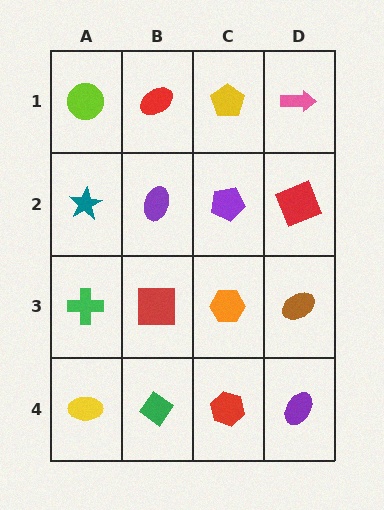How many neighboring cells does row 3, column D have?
3.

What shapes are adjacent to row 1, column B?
A purple ellipse (row 2, column B), a lime circle (row 1, column A), a yellow pentagon (row 1, column C).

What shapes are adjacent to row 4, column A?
A green cross (row 3, column A), a green diamond (row 4, column B).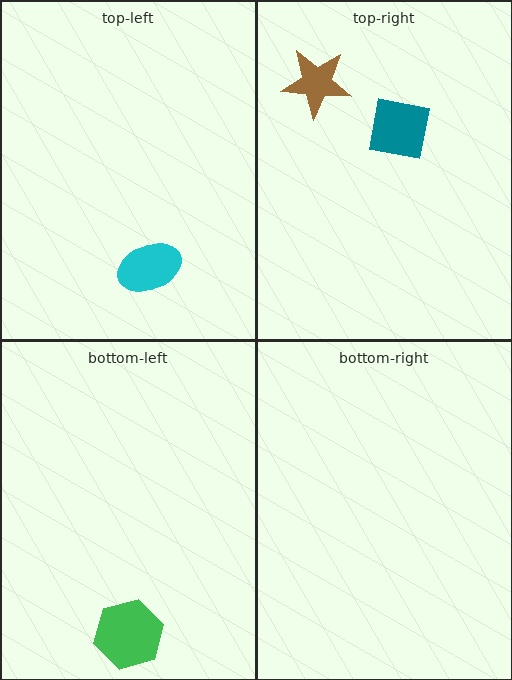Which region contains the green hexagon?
The bottom-left region.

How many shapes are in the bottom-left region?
1.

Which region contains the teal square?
The top-right region.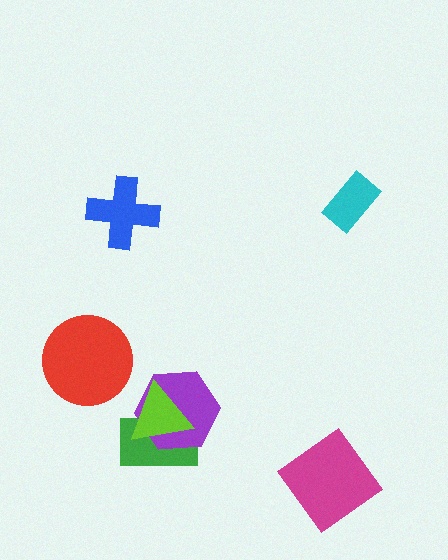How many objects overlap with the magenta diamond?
0 objects overlap with the magenta diamond.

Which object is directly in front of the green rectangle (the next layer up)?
The purple hexagon is directly in front of the green rectangle.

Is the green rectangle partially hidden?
Yes, it is partially covered by another shape.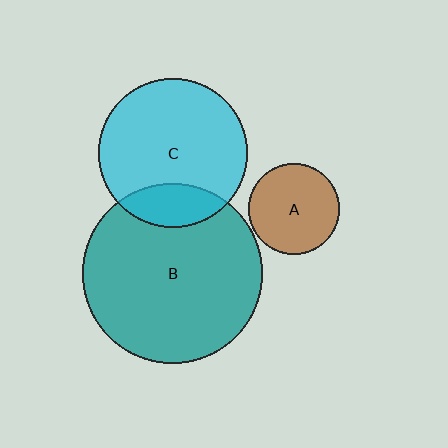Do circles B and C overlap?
Yes.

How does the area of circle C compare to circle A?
Approximately 2.7 times.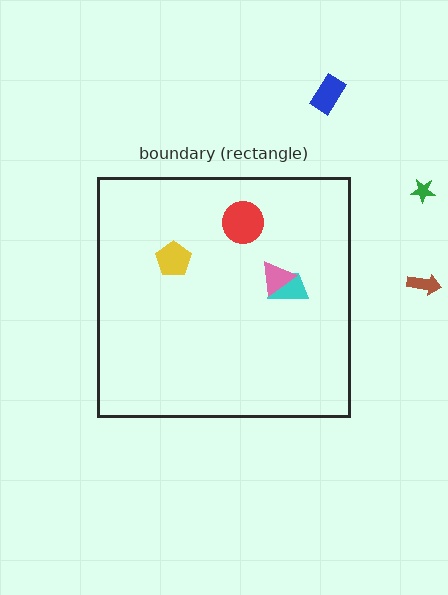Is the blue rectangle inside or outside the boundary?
Outside.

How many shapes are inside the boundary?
4 inside, 3 outside.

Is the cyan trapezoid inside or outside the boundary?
Inside.